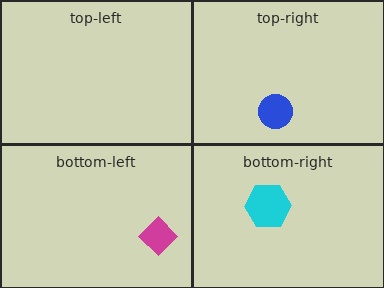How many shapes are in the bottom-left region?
1.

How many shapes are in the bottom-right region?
1.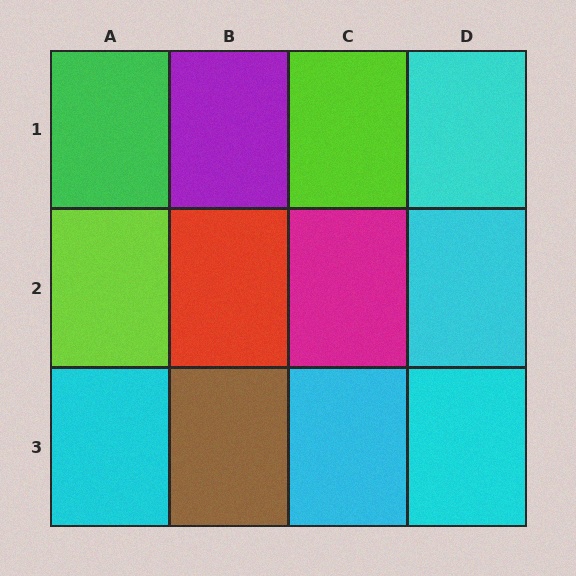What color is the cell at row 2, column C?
Magenta.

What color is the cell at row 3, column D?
Cyan.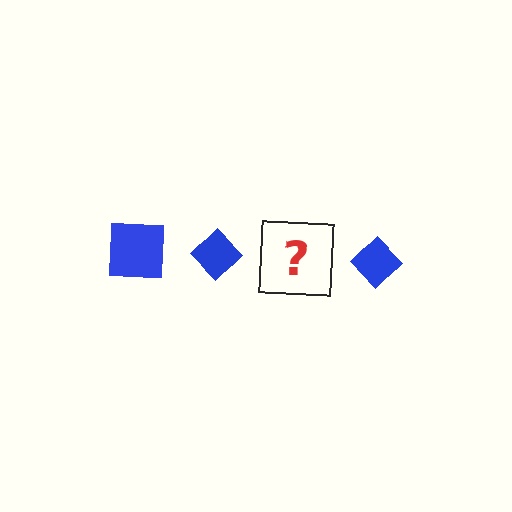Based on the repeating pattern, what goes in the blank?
The blank should be a blue square.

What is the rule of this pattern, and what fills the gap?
The rule is that the pattern cycles through square, diamond shapes in blue. The gap should be filled with a blue square.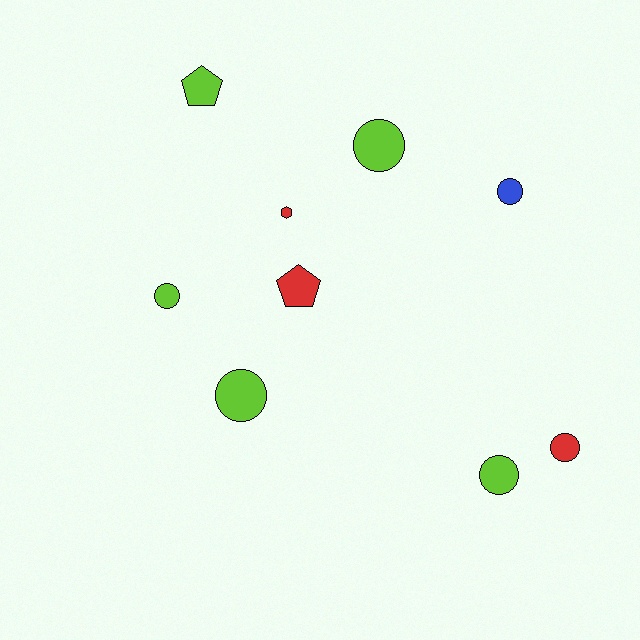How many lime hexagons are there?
There are no lime hexagons.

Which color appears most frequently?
Lime, with 5 objects.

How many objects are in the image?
There are 9 objects.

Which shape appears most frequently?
Circle, with 6 objects.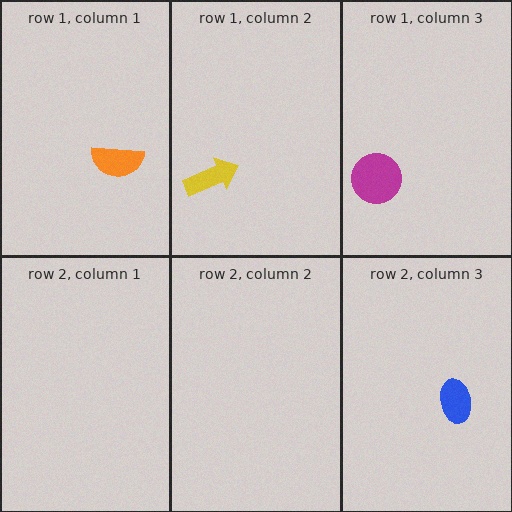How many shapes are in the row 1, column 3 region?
1.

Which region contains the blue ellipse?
The row 2, column 3 region.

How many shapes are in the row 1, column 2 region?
1.